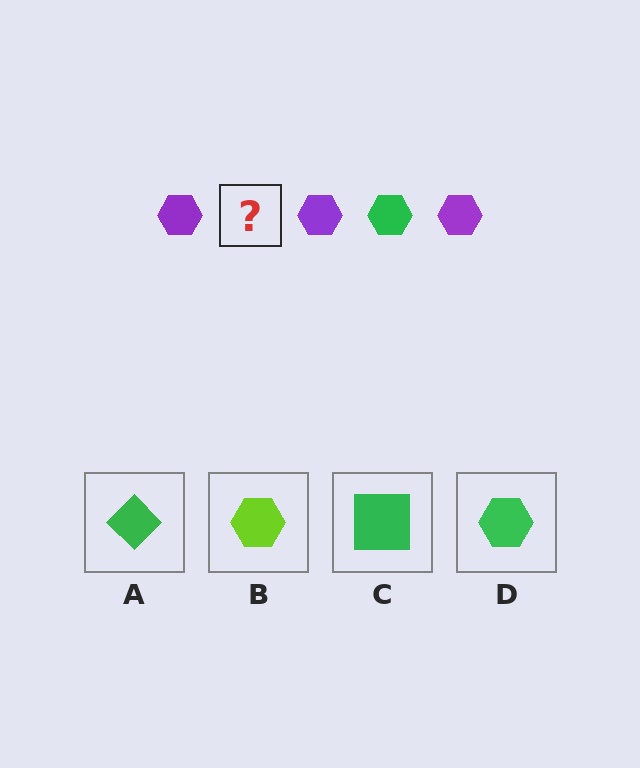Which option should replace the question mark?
Option D.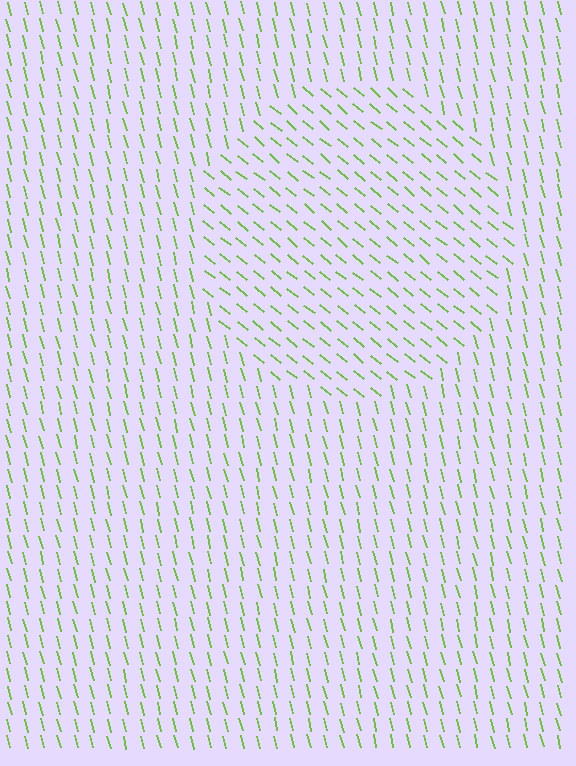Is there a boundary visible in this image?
Yes, there is a texture boundary formed by a change in line orientation.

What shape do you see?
I see a circle.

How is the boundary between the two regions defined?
The boundary is defined purely by a change in line orientation (approximately 37 degrees difference). All lines are the same color and thickness.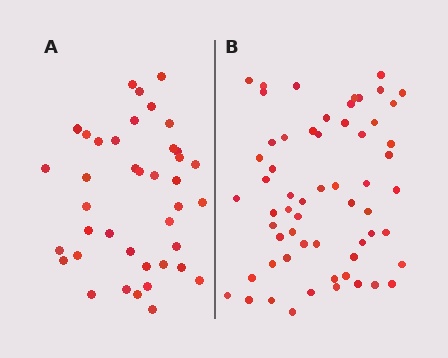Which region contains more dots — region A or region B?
Region B (the right region) has more dots.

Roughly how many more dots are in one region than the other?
Region B has approximately 20 more dots than region A.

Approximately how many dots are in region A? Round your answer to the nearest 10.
About 40 dots.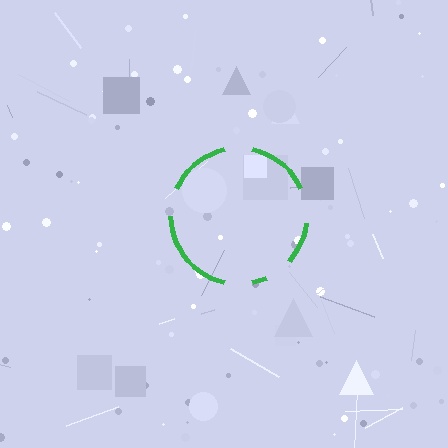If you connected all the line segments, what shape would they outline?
They would outline a circle.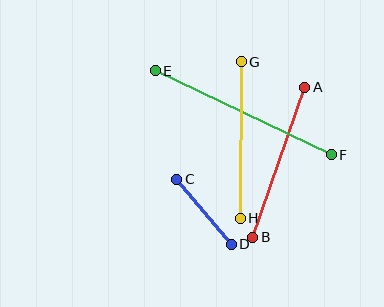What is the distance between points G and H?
The distance is approximately 157 pixels.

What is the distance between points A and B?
The distance is approximately 159 pixels.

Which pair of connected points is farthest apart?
Points E and F are farthest apart.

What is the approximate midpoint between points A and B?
The midpoint is at approximately (279, 162) pixels.